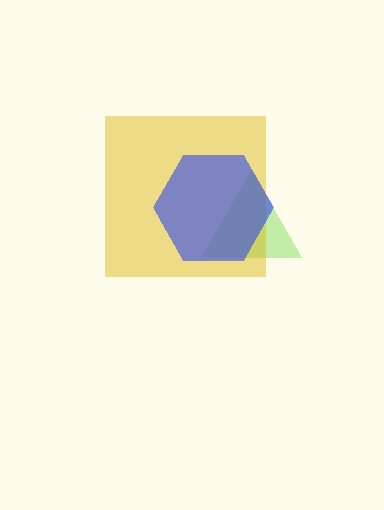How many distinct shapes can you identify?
There are 3 distinct shapes: a lime triangle, a yellow square, a blue hexagon.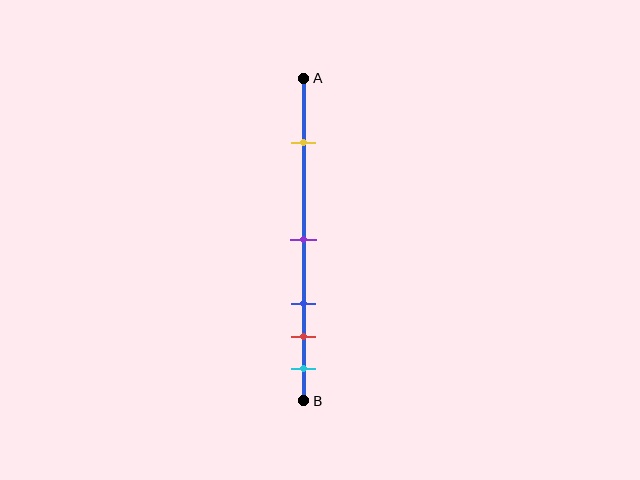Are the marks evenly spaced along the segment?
No, the marks are not evenly spaced.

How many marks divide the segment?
There are 5 marks dividing the segment.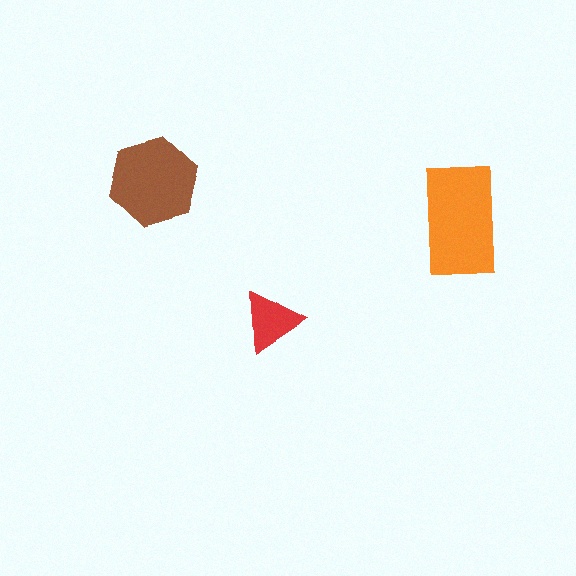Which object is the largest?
The orange rectangle.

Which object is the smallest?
The red triangle.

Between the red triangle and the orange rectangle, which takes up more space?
The orange rectangle.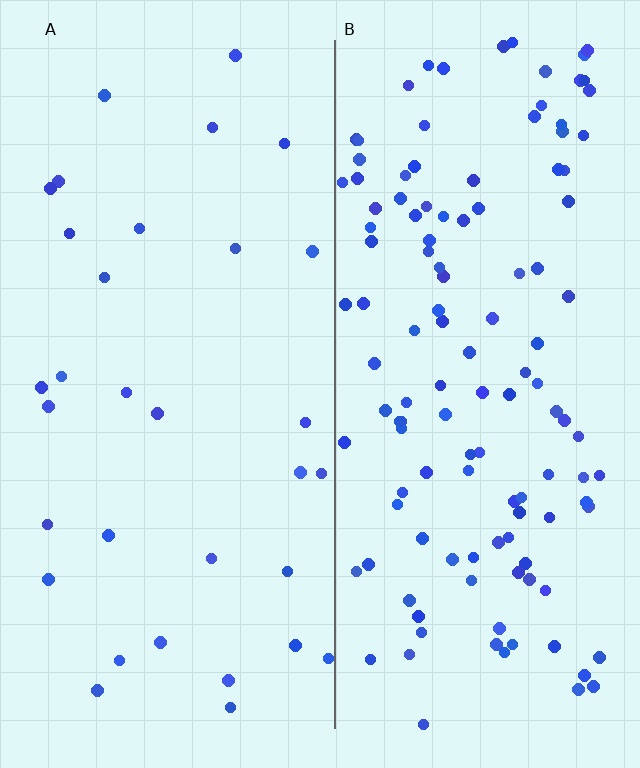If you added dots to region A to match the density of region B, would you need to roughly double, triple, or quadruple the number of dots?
Approximately quadruple.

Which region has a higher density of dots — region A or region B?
B (the right).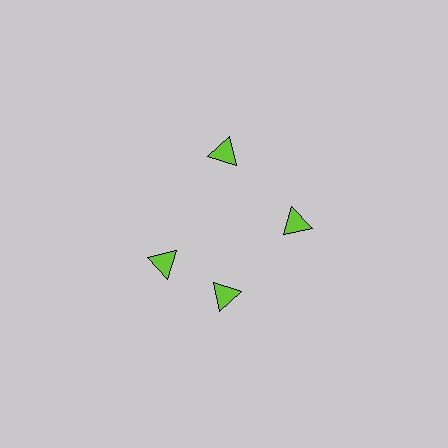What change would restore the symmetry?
The symmetry would be restored by rotating it back into even spacing with its neighbors so that all 4 triangles sit at equal angles and equal distance from the center.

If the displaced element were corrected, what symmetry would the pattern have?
It would have 4-fold rotational symmetry — the pattern would map onto itself every 90 degrees.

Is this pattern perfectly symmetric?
No. The 4 lime triangles are arranged in a ring, but one element near the 9 o'clock position is rotated out of alignment along the ring, breaking the 4-fold rotational symmetry.